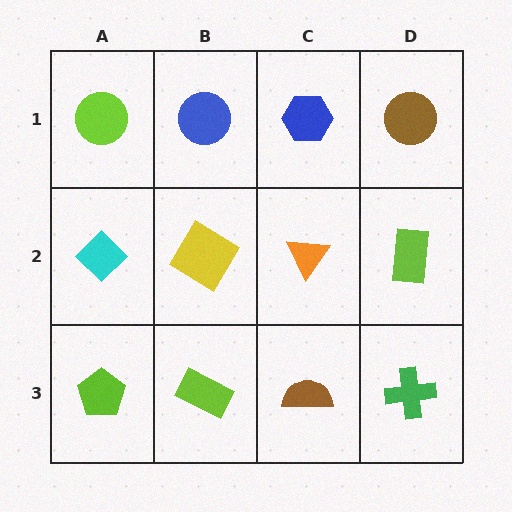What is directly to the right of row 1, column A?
A blue circle.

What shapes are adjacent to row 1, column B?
A yellow diamond (row 2, column B), a lime circle (row 1, column A), a blue hexagon (row 1, column C).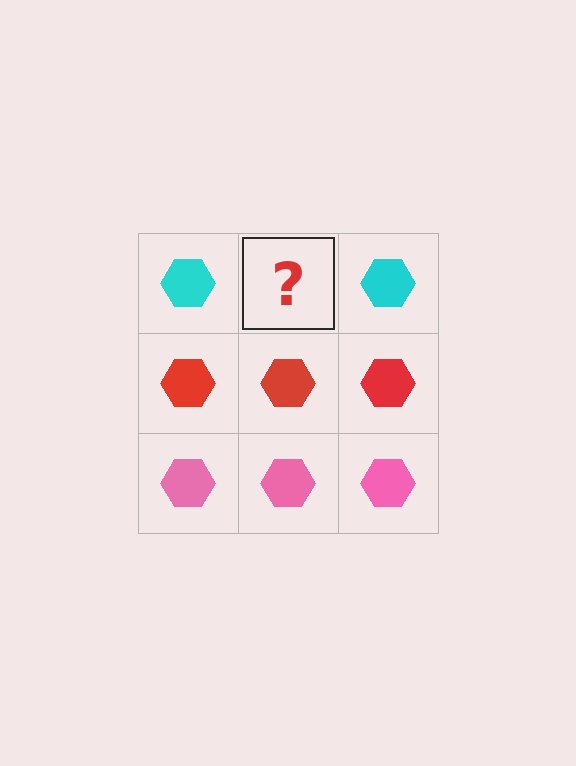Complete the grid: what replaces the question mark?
The question mark should be replaced with a cyan hexagon.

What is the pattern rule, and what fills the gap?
The rule is that each row has a consistent color. The gap should be filled with a cyan hexagon.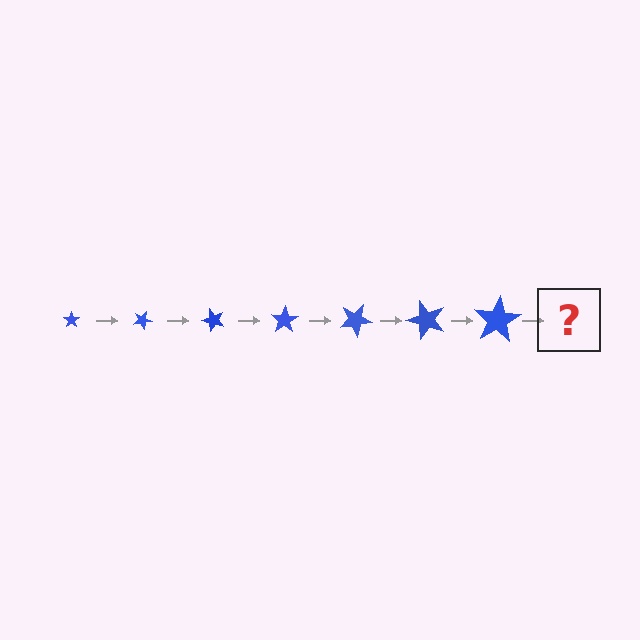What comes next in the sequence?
The next element should be a star, larger than the previous one and rotated 175 degrees from the start.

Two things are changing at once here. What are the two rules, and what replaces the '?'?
The two rules are that the star grows larger each step and it rotates 25 degrees each step. The '?' should be a star, larger than the previous one and rotated 175 degrees from the start.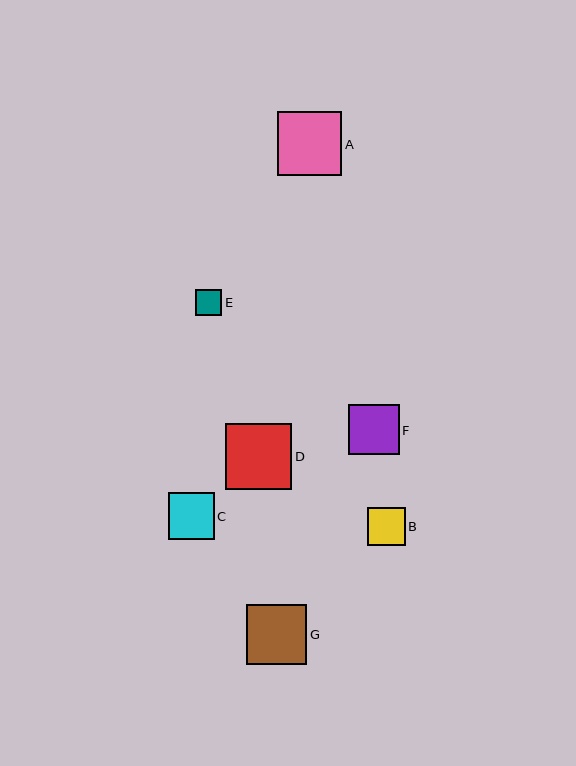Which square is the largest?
Square D is the largest with a size of approximately 66 pixels.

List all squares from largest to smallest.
From largest to smallest: D, A, G, F, C, B, E.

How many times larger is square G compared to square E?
Square G is approximately 2.3 times the size of square E.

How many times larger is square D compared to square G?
Square D is approximately 1.1 times the size of square G.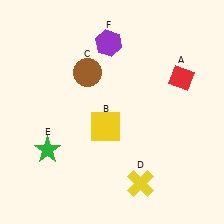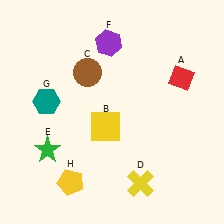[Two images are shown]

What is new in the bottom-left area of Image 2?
A yellow pentagon (H) was added in the bottom-left area of Image 2.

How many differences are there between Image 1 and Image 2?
There are 2 differences between the two images.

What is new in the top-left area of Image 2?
A teal hexagon (G) was added in the top-left area of Image 2.